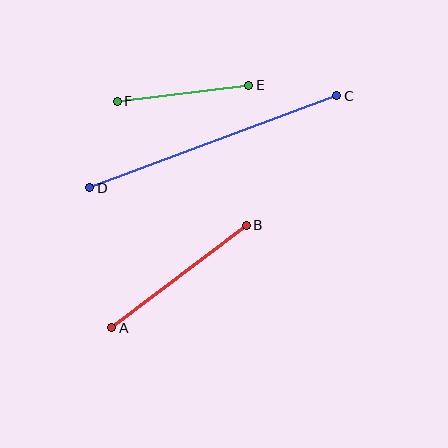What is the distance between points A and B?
The distance is approximately 169 pixels.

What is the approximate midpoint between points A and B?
The midpoint is at approximately (179, 276) pixels.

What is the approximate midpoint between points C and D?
The midpoint is at approximately (213, 142) pixels.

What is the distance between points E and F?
The distance is approximately 132 pixels.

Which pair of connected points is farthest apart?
Points C and D are farthest apart.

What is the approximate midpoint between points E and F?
The midpoint is at approximately (183, 93) pixels.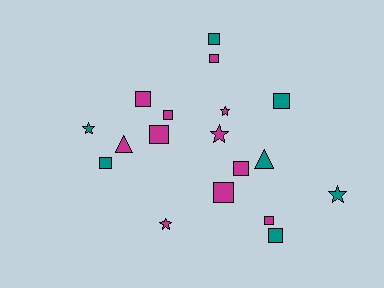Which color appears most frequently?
Magenta, with 11 objects.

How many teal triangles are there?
There is 1 teal triangle.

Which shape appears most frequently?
Square, with 11 objects.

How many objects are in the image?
There are 18 objects.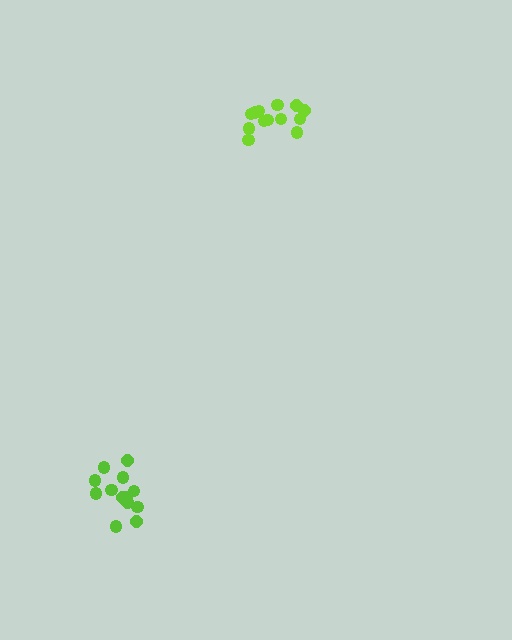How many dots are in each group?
Group 1: 13 dots, Group 2: 13 dots (26 total).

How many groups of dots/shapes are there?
There are 2 groups.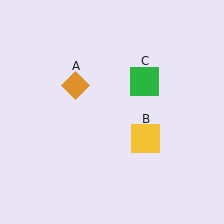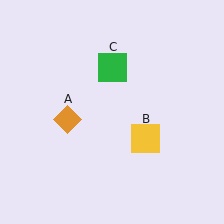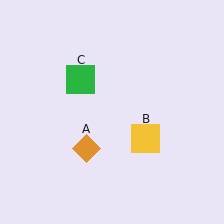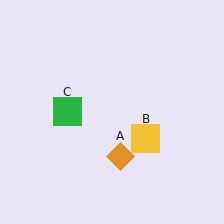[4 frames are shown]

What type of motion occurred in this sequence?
The orange diamond (object A), green square (object C) rotated counterclockwise around the center of the scene.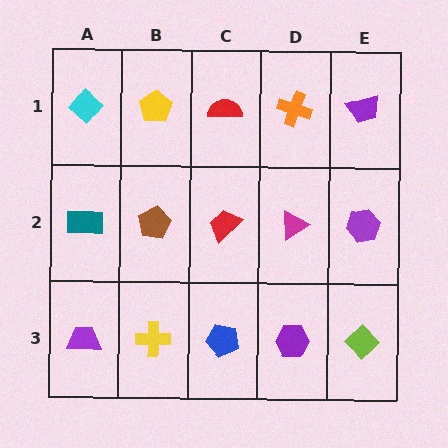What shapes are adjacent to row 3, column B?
A brown pentagon (row 2, column B), a purple trapezoid (row 3, column A), a blue pentagon (row 3, column C).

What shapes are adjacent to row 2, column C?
A red semicircle (row 1, column C), a blue pentagon (row 3, column C), a brown pentagon (row 2, column B), a magenta triangle (row 2, column D).